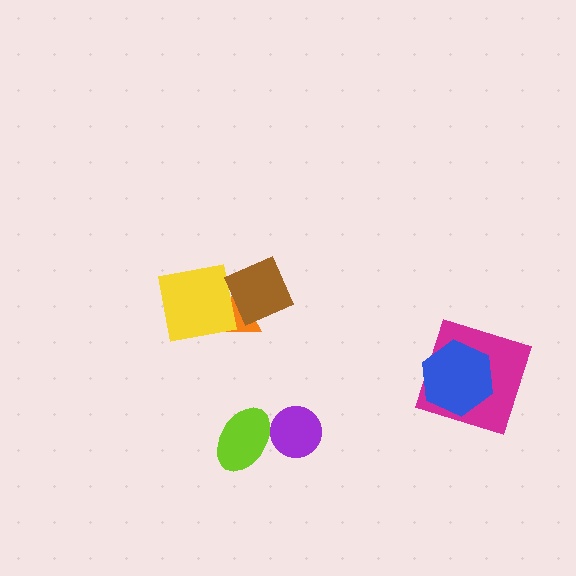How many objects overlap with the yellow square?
2 objects overlap with the yellow square.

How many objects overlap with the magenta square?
1 object overlaps with the magenta square.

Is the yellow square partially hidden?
Yes, it is partially covered by another shape.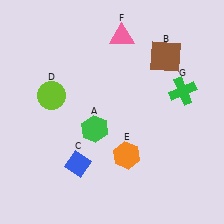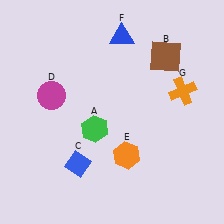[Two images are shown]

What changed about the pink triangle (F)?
In Image 1, F is pink. In Image 2, it changed to blue.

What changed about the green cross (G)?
In Image 1, G is green. In Image 2, it changed to orange.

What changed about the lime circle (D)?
In Image 1, D is lime. In Image 2, it changed to magenta.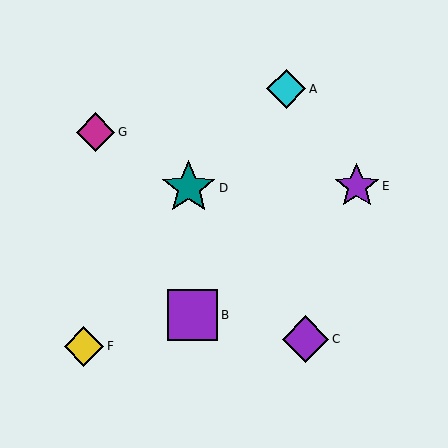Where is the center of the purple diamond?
The center of the purple diamond is at (305, 339).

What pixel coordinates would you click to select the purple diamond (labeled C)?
Click at (305, 339) to select the purple diamond C.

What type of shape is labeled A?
Shape A is a cyan diamond.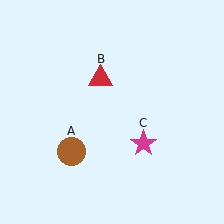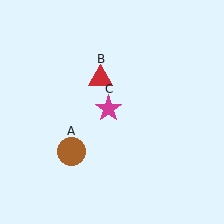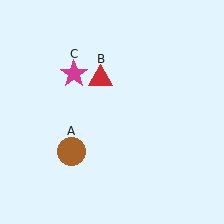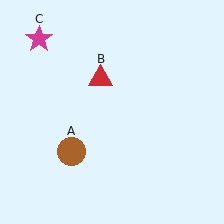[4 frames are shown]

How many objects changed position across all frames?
1 object changed position: magenta star (object C).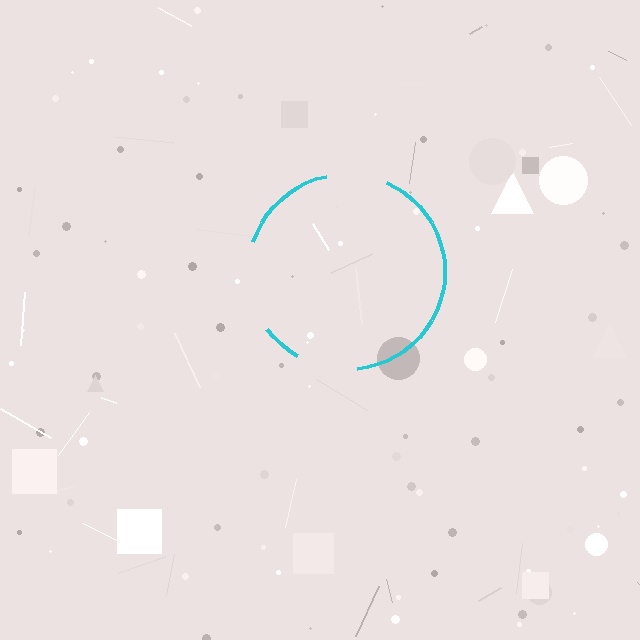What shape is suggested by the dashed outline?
The dashed outline suggests a circle.